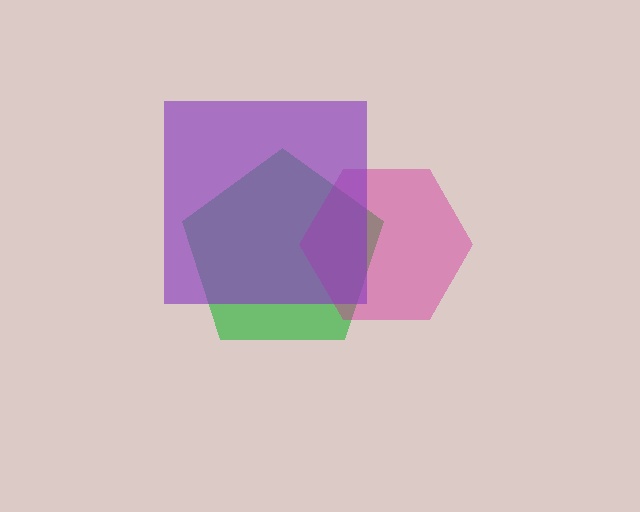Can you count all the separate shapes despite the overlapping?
Yes, there are 3 separate shapes.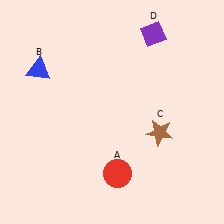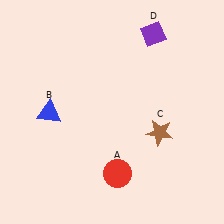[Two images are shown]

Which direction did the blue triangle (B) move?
The blue triangle (B) moved down.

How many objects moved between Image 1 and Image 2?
1 object moved between the two images.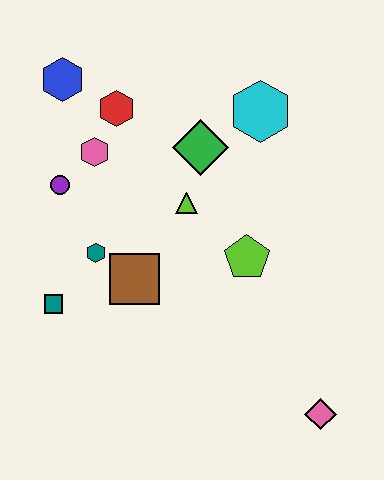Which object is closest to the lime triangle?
The green diamond is closest to the lime triangle.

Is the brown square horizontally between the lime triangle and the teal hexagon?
Yes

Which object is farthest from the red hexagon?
The pink diamond is farthest from the red hexagon.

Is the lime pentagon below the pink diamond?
No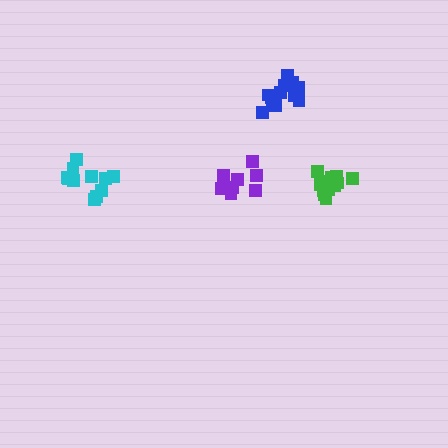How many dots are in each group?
Group 1: 12 dots, Group 2: 8 dots, Group 3: 12 dots, Group 4: 11 dots (43 total).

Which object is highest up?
The blue cluster is topmost.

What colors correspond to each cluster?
The clusters are colored: blue, purple, green, cyan.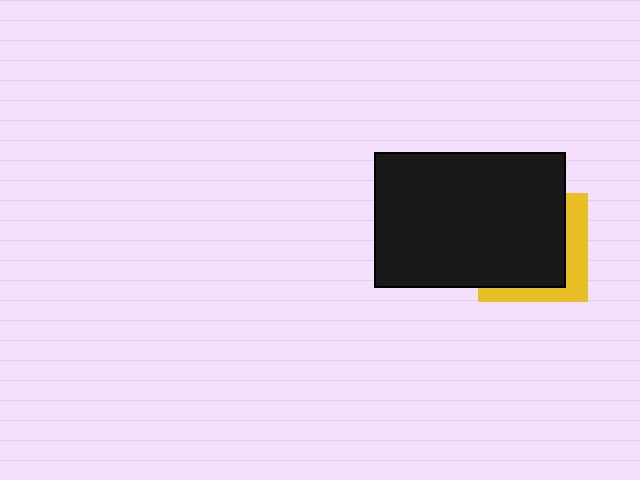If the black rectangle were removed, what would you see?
You would see the complete yellow square.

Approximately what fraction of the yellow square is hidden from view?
Roughly 70% of the yellow square is hidden behind the black rectangle.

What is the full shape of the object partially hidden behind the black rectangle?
The partially hidden object is a yellow square.